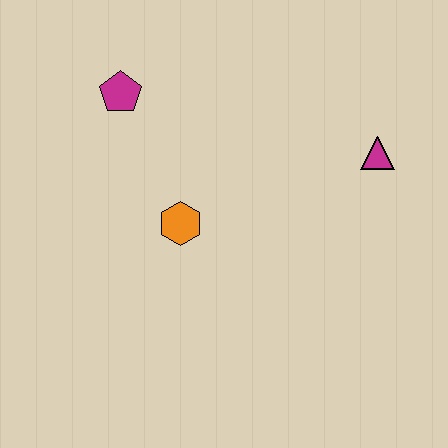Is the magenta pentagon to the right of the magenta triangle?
No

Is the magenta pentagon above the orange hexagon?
Yes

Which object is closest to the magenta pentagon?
The orange hexagon is closest to the magenta pentagon.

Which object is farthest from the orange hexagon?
The magenta triangle is farthest from the orange hexagon.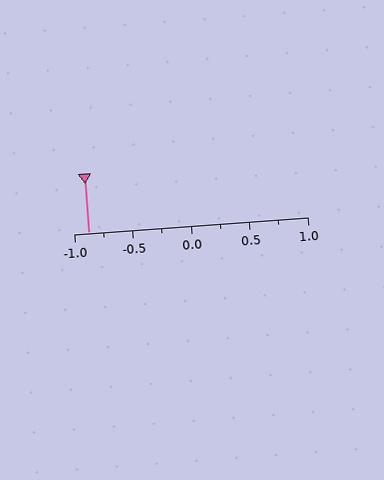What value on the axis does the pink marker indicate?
The marker indicates approximately -0.88.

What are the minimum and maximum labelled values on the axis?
The axis runs from -1.0 to 1.0.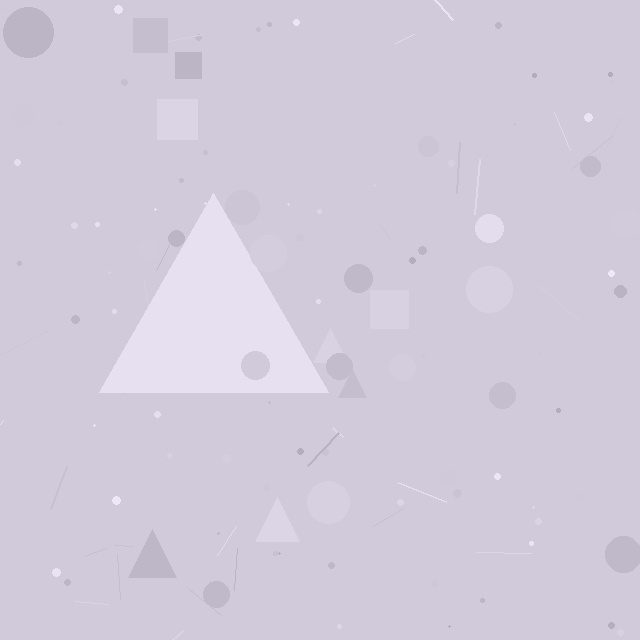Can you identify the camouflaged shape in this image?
The camouflaged shape is a triangle.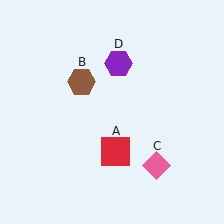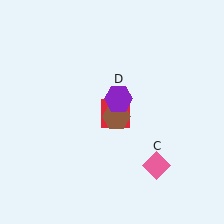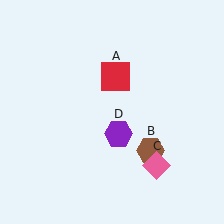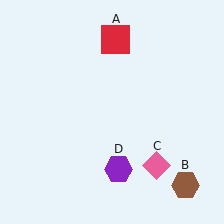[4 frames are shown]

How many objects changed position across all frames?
3 objects changed position: red square (object A), brown hexagon (object B), purple hexagon (object D).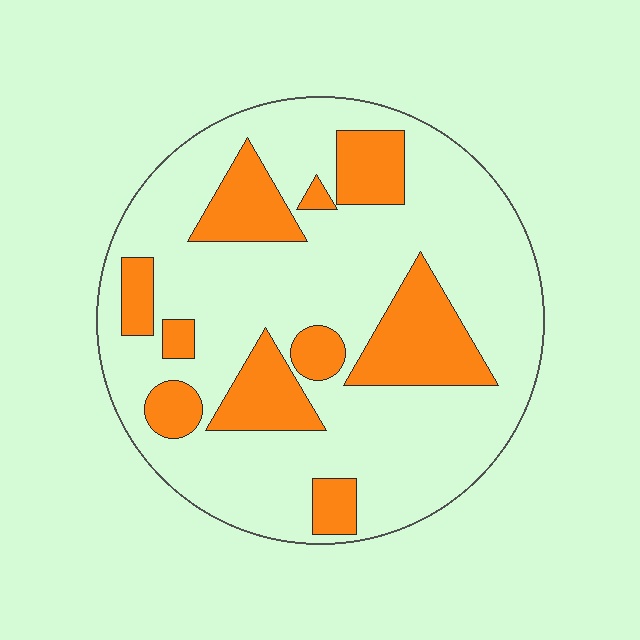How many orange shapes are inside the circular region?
10.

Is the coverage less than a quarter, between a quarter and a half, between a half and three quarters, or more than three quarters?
Between a quarter and a half.